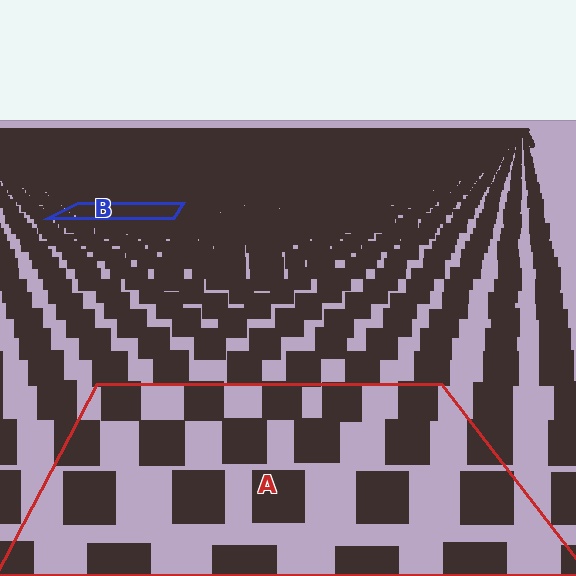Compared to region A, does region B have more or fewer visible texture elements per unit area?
Region B has more texture elements per unit area — they are packed more densely because it is farther away.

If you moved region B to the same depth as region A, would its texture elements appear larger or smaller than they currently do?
They would appear larger. At a closer depth, the same texture elements are projected at a bigger on-screen size.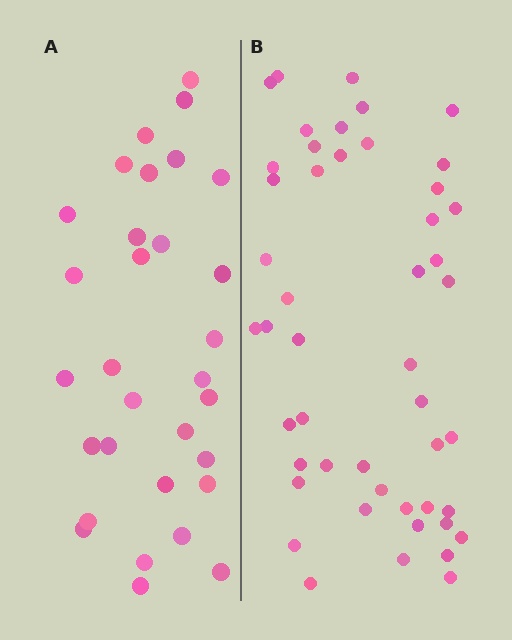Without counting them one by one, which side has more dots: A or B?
Region B (the right region) has more dots.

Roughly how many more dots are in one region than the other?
Region B has approximately 15 more dots than region A.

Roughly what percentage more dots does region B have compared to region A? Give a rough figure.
About 55% more.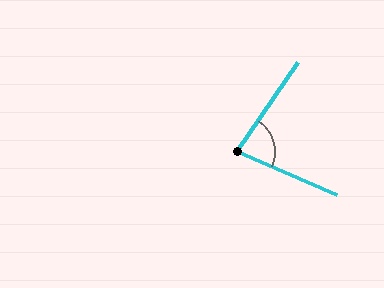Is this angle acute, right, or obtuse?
It is acute.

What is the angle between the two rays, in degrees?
Approximately 79 degrees.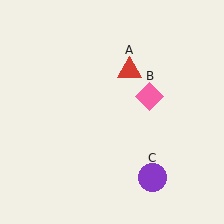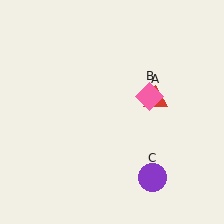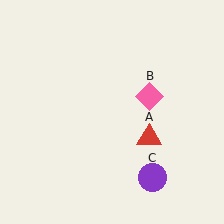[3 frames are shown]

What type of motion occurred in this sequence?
The red triangle (object A) rotated clockwise around the center of the scene.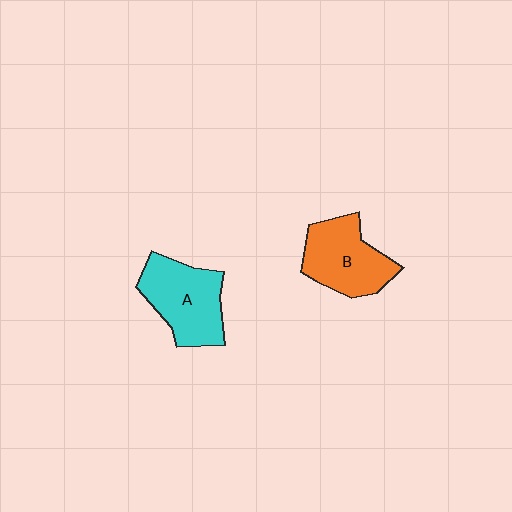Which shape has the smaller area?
Shape B (orange).